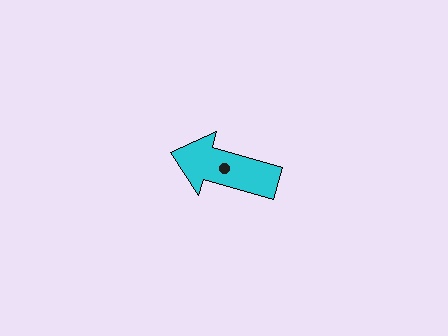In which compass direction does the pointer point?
West.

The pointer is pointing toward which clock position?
Roughly 10 o'clock.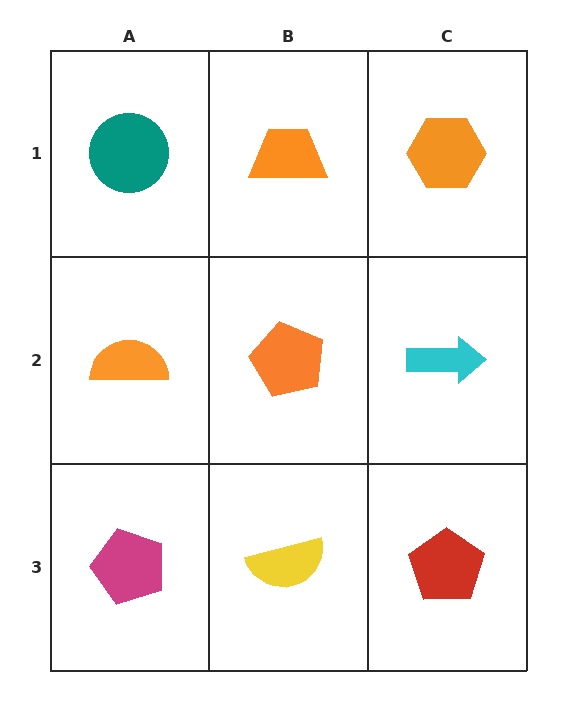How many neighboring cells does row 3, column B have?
3.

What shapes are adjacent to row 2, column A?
A teal circle (row 1, column A), a magenta pentagon (row 3, column A), an orange pentagon (row 2, column B).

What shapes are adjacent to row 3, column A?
An orange semicircle (row 2, column A), a yellow semicircle (row 3, column B).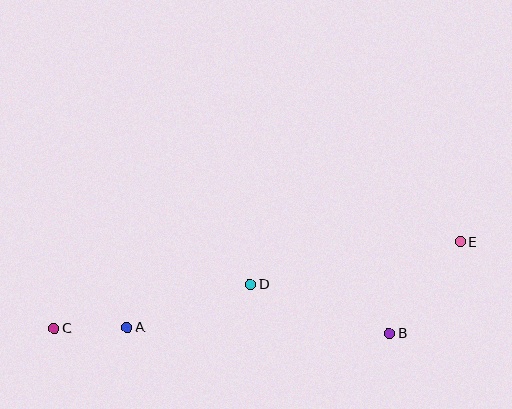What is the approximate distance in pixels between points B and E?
The distance between B and E is approximately 116 pixels.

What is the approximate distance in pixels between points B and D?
The distance between B and D is approximately 147 pixels.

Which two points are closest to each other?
Points A and C are closest to each other.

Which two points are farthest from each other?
Points C and E are farthest from each other.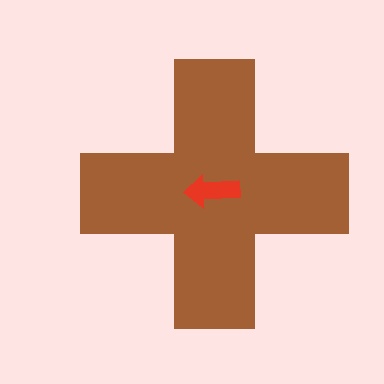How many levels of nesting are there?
2.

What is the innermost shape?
The red arrow.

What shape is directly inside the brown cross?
The red arrow.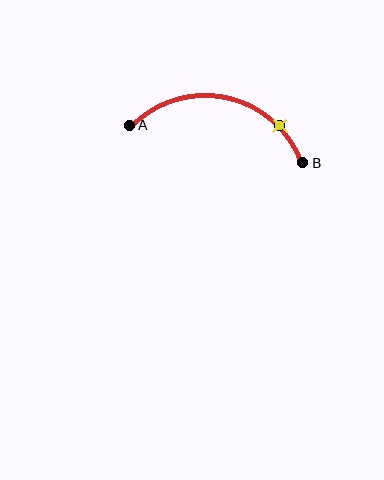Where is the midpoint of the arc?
The arc midpoint is the point on the curve farthest from the straight line joining A and B. It sits above that line.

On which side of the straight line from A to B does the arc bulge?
The arc bulges above the straight line connecting A and B.